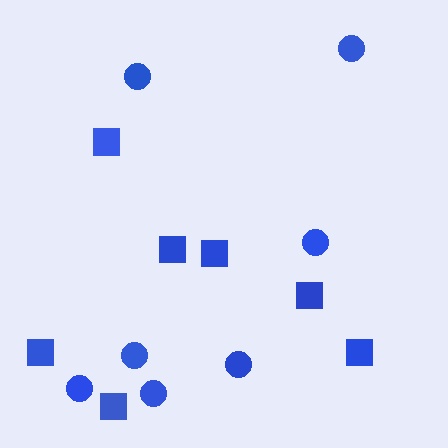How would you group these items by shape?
There are 2 groups: one group of squares (7) and one group of circles (7).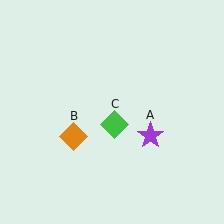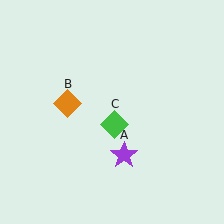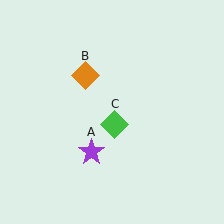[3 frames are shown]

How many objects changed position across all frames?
2 objects changed position: purple star (object A), orange diamond (object B).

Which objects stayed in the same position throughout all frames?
Green diamond (object C) remained stationary.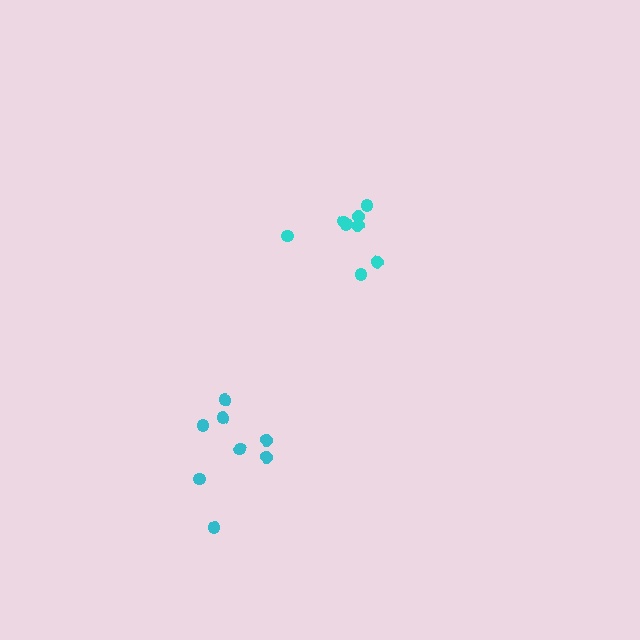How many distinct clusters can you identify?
There are 2 distinct clusters.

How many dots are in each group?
Group 1: 8 dots, Group 2: 8 dots (16 total).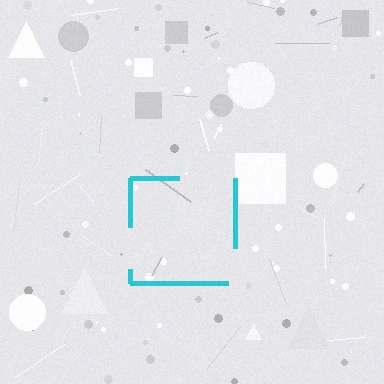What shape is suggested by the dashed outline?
The dashed outline suggests a square.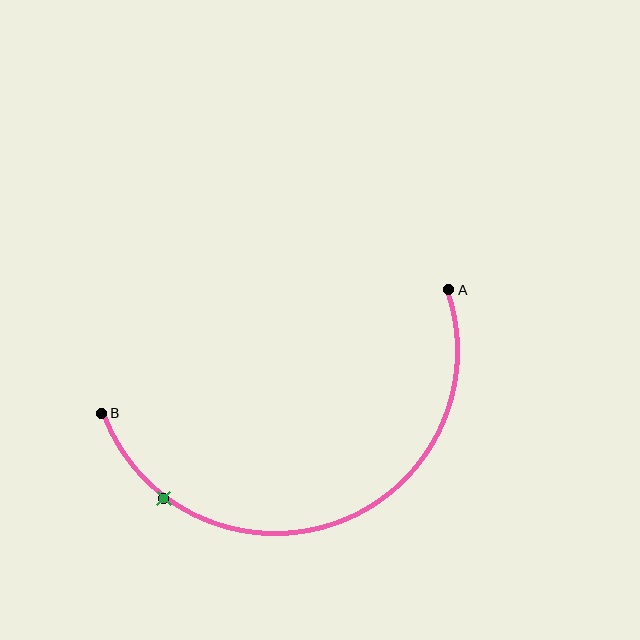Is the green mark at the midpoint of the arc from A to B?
No. The green mark lies on the arc but is closer to endpoint B. The arc midpoint would be at the point on the curve equidistant along the arc from both A and B.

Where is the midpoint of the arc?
The arc midpoint is the point on the curve farthest from the straight line joining A and B. It sits below that line.